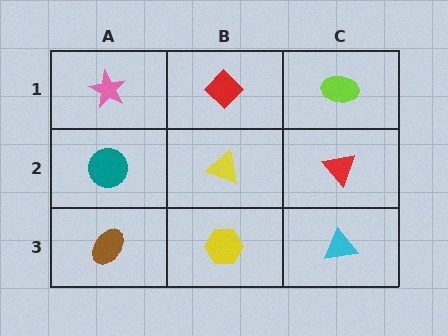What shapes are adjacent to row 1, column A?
A teal circle (row 2, column A), a red diamond (row 1, column B).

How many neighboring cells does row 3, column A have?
2.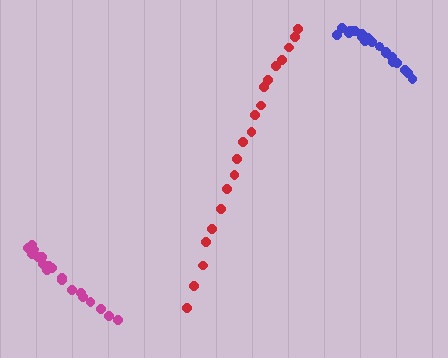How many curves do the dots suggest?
There are 3 distinct paths.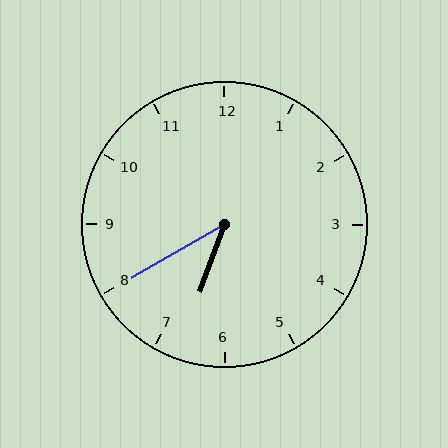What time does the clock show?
6:40.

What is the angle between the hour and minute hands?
Approximately 40 degrees.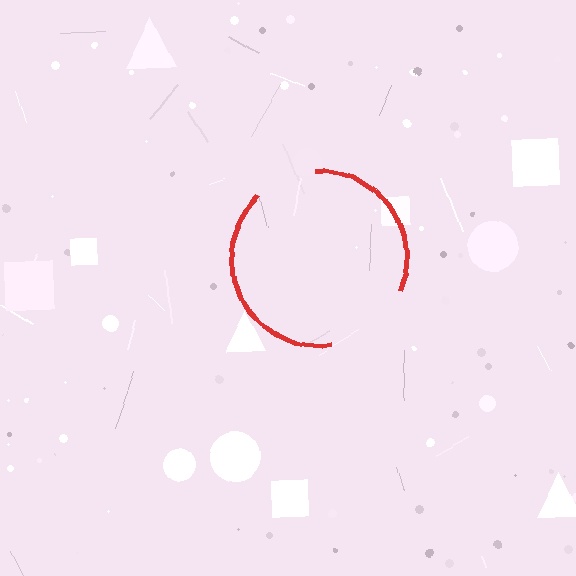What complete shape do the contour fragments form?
The contour fragments form a circle.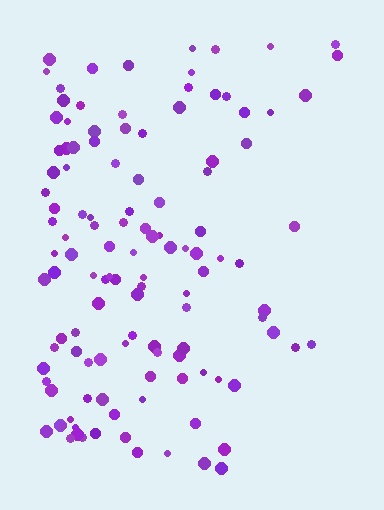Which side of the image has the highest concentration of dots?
The left.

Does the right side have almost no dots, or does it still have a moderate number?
Still a moderate number, just noticeably fewer than the left.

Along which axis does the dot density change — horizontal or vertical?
Horizontal.